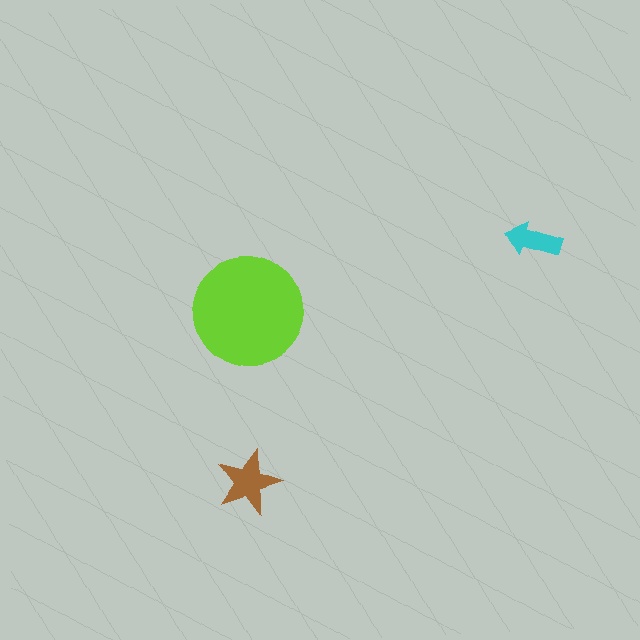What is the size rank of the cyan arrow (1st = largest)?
3rd.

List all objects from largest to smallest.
The lime circle, the brown star, the cyan arrow.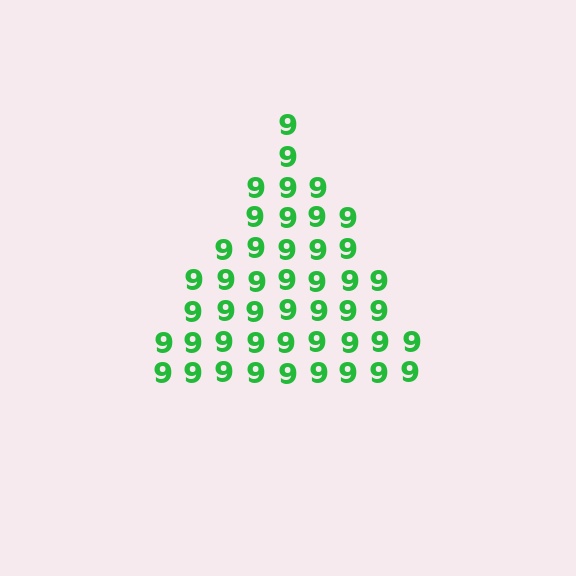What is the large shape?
The large shape is a triangle.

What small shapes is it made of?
It is made of small digit 9's.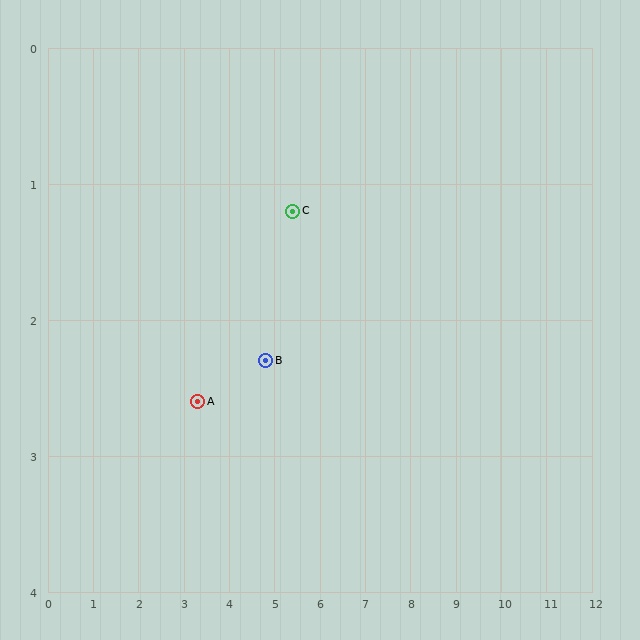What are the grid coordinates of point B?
Point B is at approximately (4.8, 2.3).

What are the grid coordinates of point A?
Point A is at approximately (3.3, 2.6).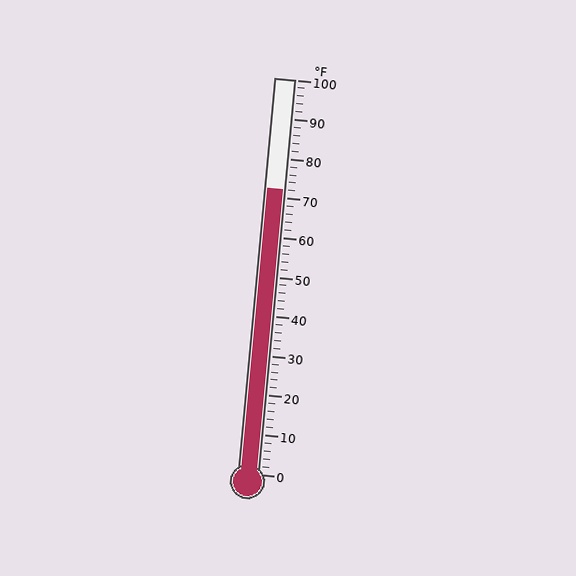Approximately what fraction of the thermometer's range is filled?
The thermometer is filled to approximately 70% of its range.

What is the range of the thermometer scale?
The thermometer scale ranges from 0°F to 100°F.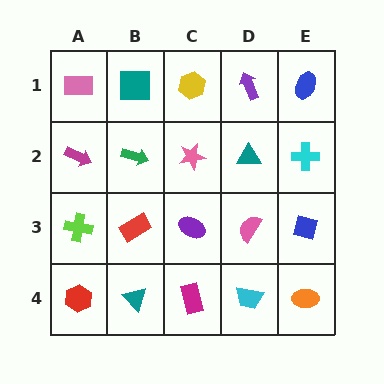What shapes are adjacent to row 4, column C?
A purple ellipse (row 3, column C), a teal triangle (row 4, column B), a cyan trapezoid (row 4, column D).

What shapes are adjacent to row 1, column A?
A magenta arrow (row 2, column A), a teal square (row 1, column B).